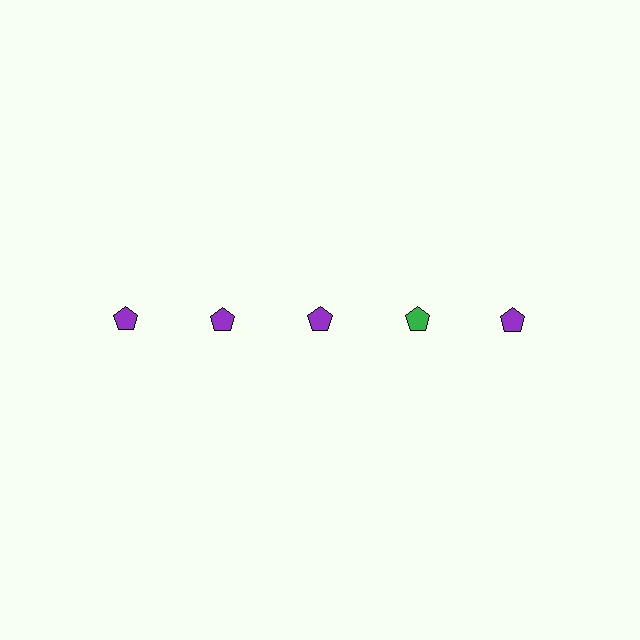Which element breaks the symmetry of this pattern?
The green pentagon in the top row, second from right column breaks the symmetry. All other shapes are purple pentagons.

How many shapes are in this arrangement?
There are 5 shapes arranged in a grid pattern.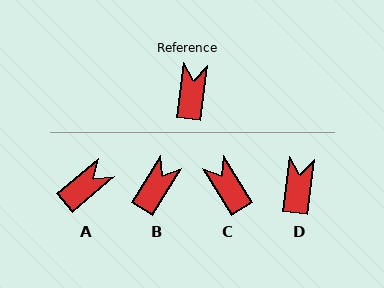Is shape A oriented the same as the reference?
No, it is off by about 42 degrees.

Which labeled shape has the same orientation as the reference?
D.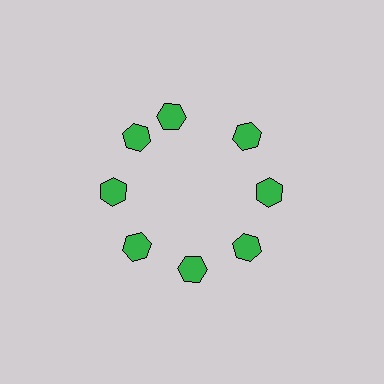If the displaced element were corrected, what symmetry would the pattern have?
It would have 8-fold rotational symmetry — the pattern would map onto itself every 45 degrees.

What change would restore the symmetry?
The symmetry would be restored by rotating it back into even spacing with its neighbors so that all 8 hexagons sit at equal angles and equal distance from the center.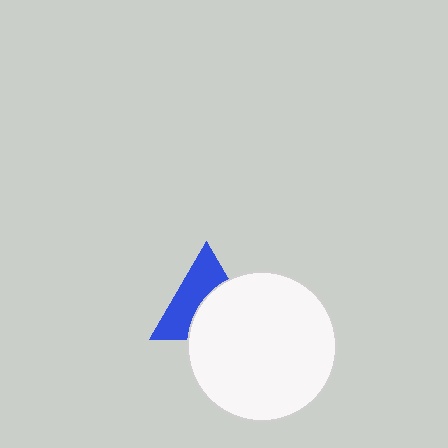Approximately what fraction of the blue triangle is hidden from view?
Roughly 49% of the blue triangle is hidden behind the white circle.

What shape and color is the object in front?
The object in front is a white circle.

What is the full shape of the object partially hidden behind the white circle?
The partially hidden object is a blue triangle.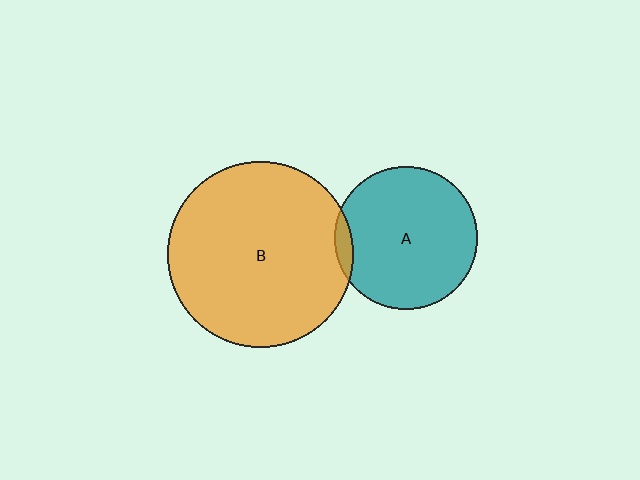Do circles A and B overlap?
Yes.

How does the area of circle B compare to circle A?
Approximately 1.7 times.